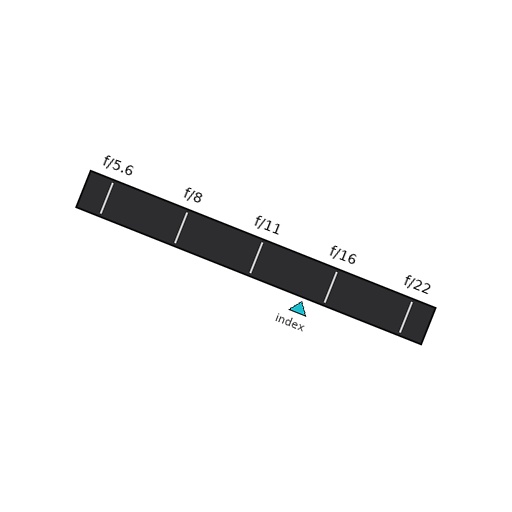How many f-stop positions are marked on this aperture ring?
There are 5 f-stop positions marked.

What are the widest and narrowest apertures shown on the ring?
The widest aperture shown is f/5.6 and the narrowest is f/22.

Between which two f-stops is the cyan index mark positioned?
The index mark is between f/11 and f/16.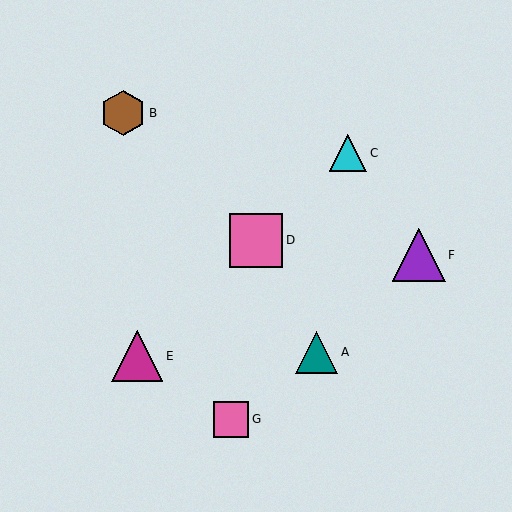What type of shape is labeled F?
Shape F is a purple triangle.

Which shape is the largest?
The pink square (labeled D) is the largest.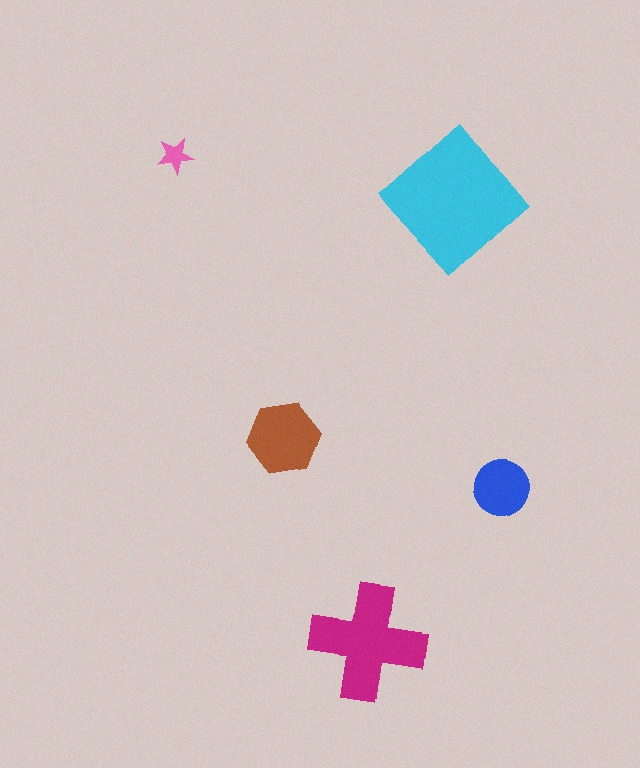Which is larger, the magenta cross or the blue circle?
The magenta cross.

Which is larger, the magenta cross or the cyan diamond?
The cyan diamond.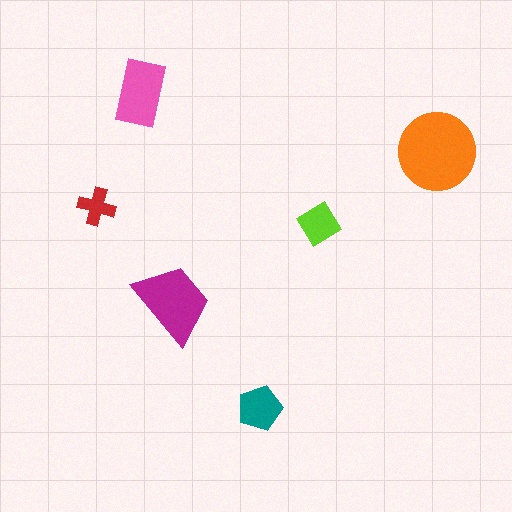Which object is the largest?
The orange circle.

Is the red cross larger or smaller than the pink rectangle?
Smaller.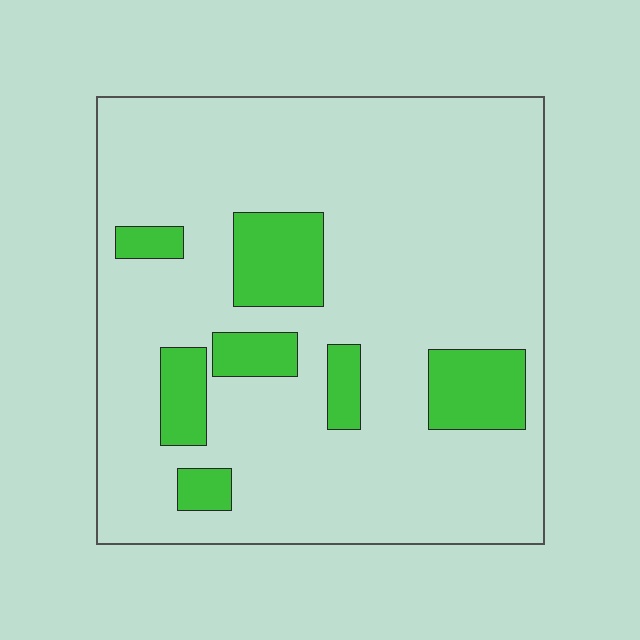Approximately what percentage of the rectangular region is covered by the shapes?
Approximately 15%.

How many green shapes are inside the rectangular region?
7.